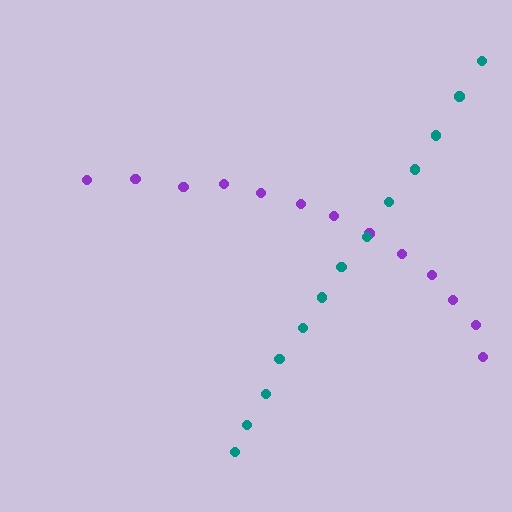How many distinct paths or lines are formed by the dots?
There are 2 distinct paths.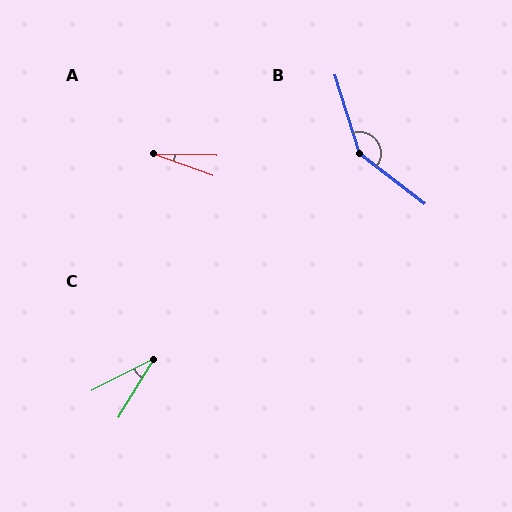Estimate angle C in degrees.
Approximately 32 degrees.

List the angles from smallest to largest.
A (18°), C (32°), B (145°).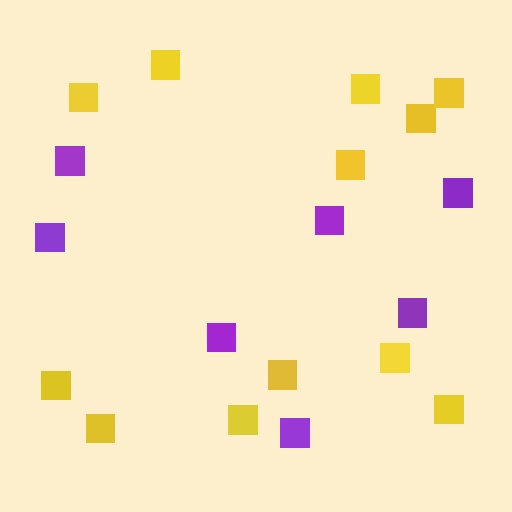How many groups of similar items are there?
There are 2 groups: one group of yellow squares (12) and one group of purple squares (7).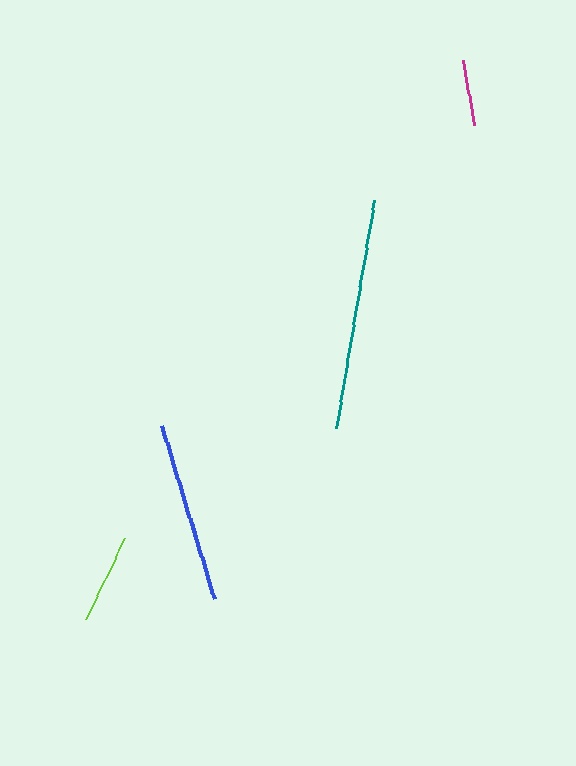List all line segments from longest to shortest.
From longest to shortest: teal, blue, lime, magenta.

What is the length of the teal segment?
The teal segment is approximately 231 pixels long.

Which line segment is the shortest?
The magenta line is the shortest at approximately 67 pixels.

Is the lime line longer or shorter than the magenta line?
The lime line is longer than the magenta line.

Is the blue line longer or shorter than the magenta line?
The blue line is longer than the magenta line.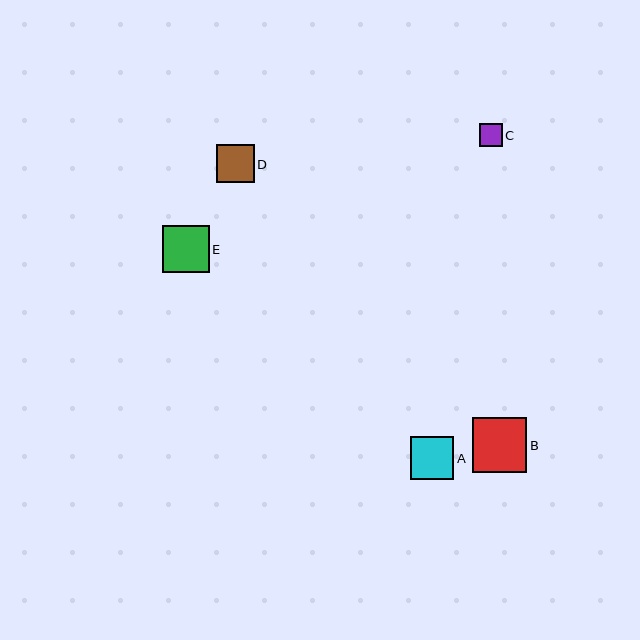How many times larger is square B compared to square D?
Square B is approximately 1.4 times the size of square D.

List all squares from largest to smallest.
From largest to smallest: B, E, A, D, C.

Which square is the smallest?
Square C is the smallest with a size of approximately 23 pixels.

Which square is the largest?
Square B is the largest with a size of approximately 54 pixels.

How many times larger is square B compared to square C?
Square B is approximately 2.4 times the size of square C.